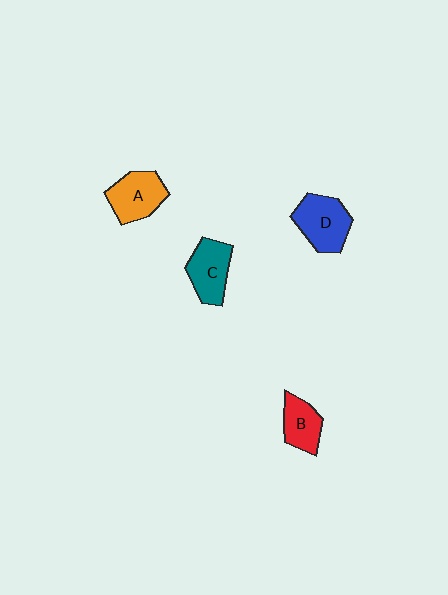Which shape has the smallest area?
Shape B (red).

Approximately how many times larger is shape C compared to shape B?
Approximately 1.3 times.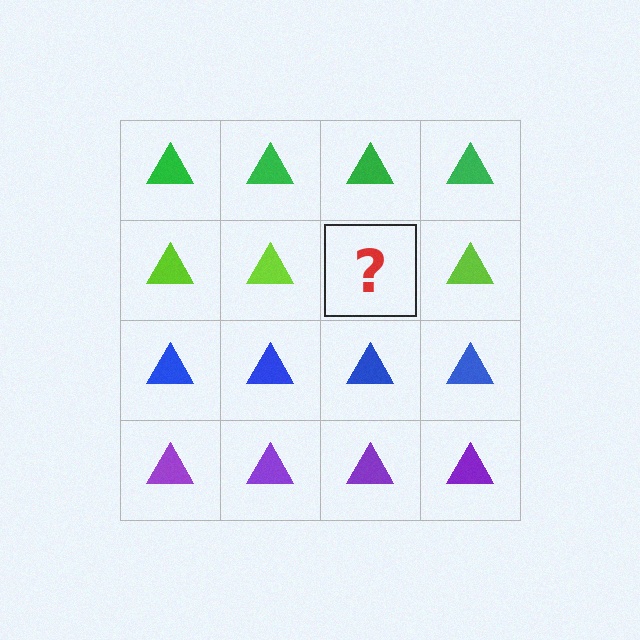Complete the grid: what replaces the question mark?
The question mark should be replaced with a lime triangle.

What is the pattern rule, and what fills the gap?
The rule is that each row has a consistent color. The gap should be filled with a lime triangle.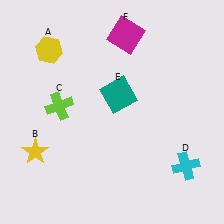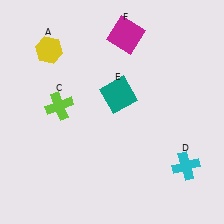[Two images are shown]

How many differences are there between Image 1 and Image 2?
There is 1 difference between the two images.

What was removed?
The yellow star (B) was removed in Image 2.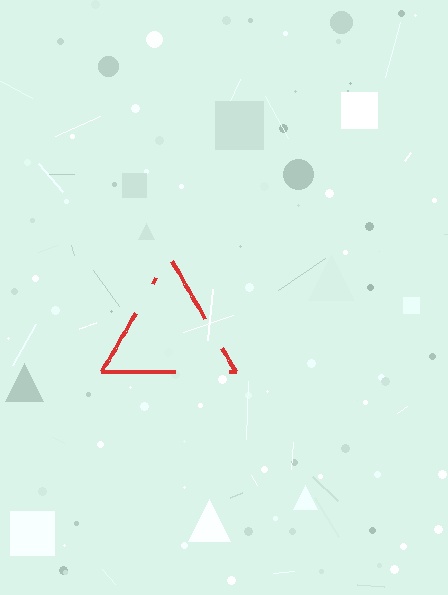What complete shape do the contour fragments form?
The contour fragments form a triangle.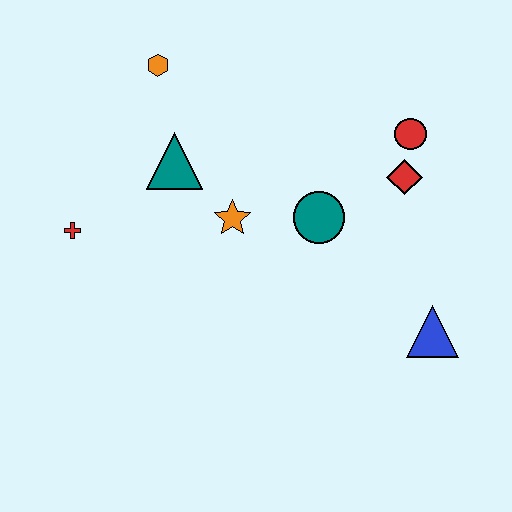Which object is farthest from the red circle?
The red cross is farthest from the red circle.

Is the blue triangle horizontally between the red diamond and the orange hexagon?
No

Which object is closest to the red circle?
The red diamond is closest to the red circle.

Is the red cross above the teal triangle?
No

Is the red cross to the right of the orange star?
No